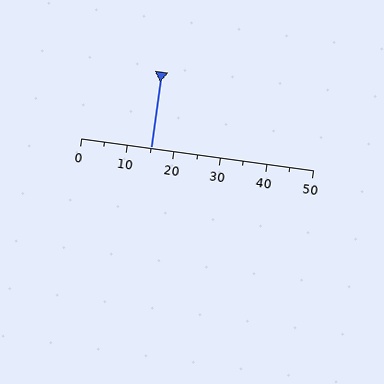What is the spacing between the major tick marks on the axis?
The major ticks are spaced 10 apart.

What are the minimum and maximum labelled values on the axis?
The axis runs from 0 to 50.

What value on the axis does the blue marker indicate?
The marker indicates approximately 15.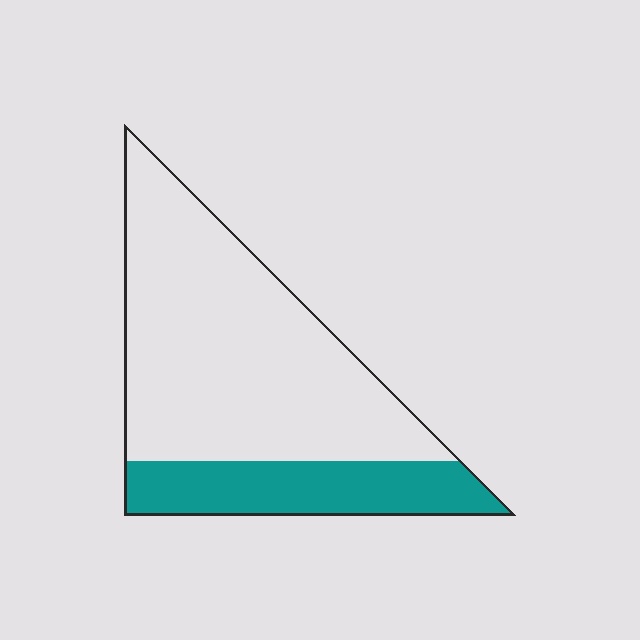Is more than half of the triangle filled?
No.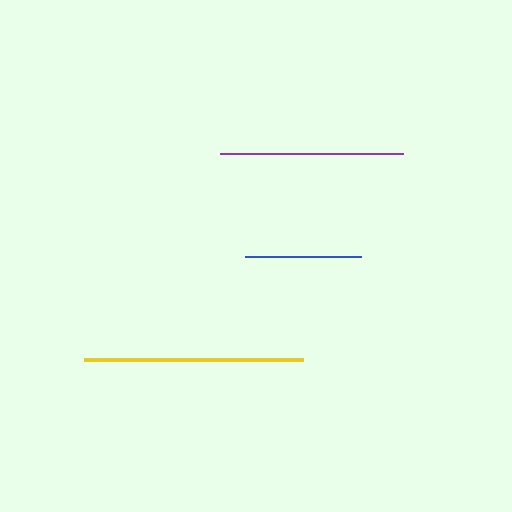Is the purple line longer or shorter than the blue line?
The purple line is longer than the blue line.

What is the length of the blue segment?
The blue segment is approximately 117 pixels long.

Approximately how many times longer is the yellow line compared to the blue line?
The yellow line is approximately 1.9 times the length of the blue line.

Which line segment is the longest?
The yellow line is the longest at approximately 219 pixels.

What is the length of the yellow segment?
The yellow segment is approximately 219 pixels long.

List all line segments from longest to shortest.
From longest to shortest: yellow, purple, blue.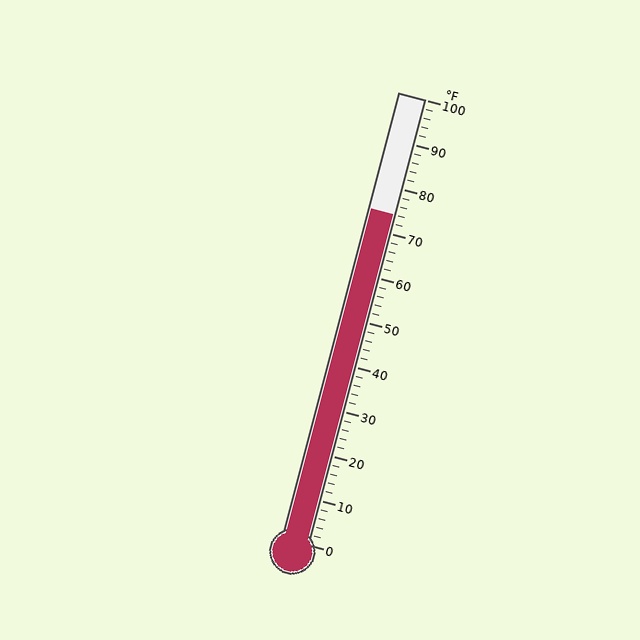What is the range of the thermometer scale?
The thermometer scale ranges from 0°F to 100°F.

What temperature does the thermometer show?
The thermometer shows approximately 74°F.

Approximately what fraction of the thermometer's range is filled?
The thermometer is filled to approximately 75% of its range.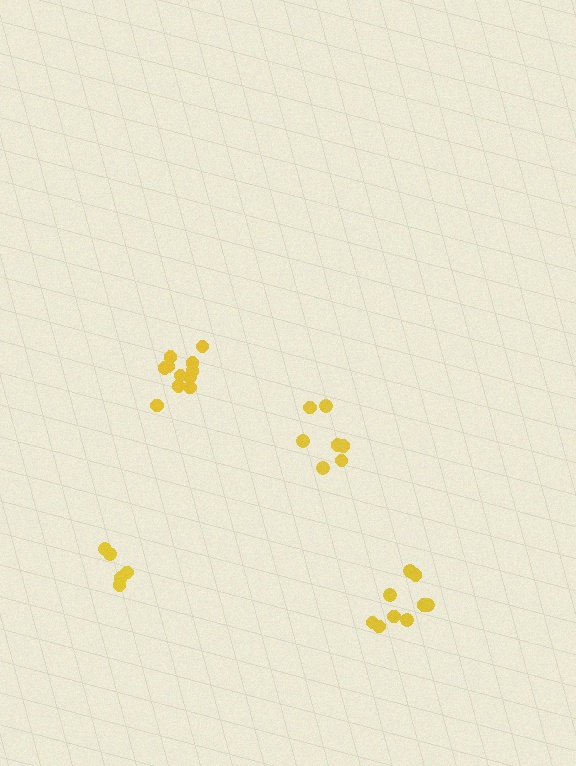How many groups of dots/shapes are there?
There are 4 groups.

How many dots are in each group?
Group 1: 7 dots, Group 2: 9 dots, Group 3: 5 dots, Group 4: 11 dots (32 total).